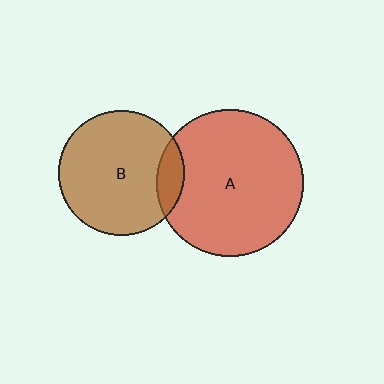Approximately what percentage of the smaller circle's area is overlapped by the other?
Approximately 10%.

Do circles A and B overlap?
Yes.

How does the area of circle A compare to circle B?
Approximately 1.4 times.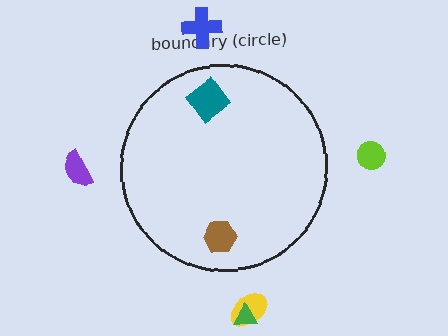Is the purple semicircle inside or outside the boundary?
Outside.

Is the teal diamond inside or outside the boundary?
Inside.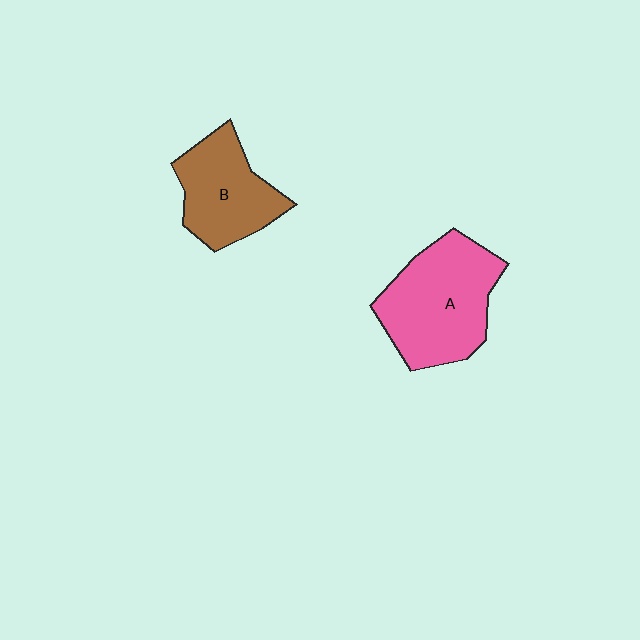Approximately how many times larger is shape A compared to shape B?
Approximately 1.4 times.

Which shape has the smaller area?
Shape B (brown).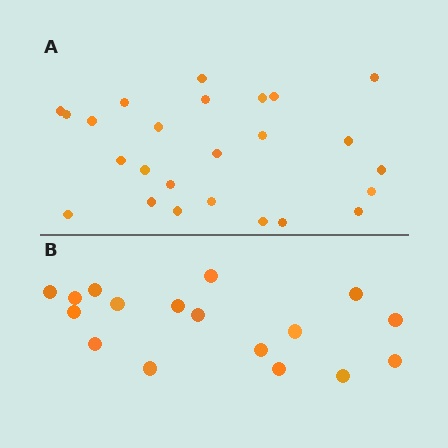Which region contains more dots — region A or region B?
Region A (the top region) has more dots.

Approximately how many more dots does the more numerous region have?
Region A has roughly 8 or so more dots than region B.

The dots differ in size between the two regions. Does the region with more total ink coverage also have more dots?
No. Region B has more total ink coverage because its dots are larger, but region A actually contains more individual dots. Total area can be misleading — the number of items is what matters here.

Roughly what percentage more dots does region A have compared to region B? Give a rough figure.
About 45% more.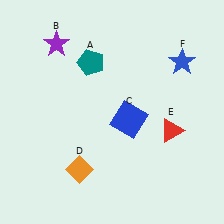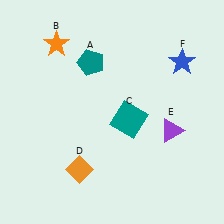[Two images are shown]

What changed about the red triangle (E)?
In Image 1, E is red. In Image 2, it changed to purple.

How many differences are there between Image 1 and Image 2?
There are 3 differences between the two images.